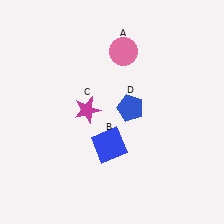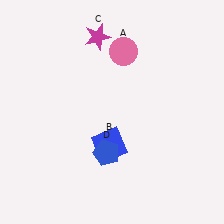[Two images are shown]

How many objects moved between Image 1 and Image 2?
2 objects moved between the two images.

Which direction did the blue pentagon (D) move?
The blue pentagon (D) moved down.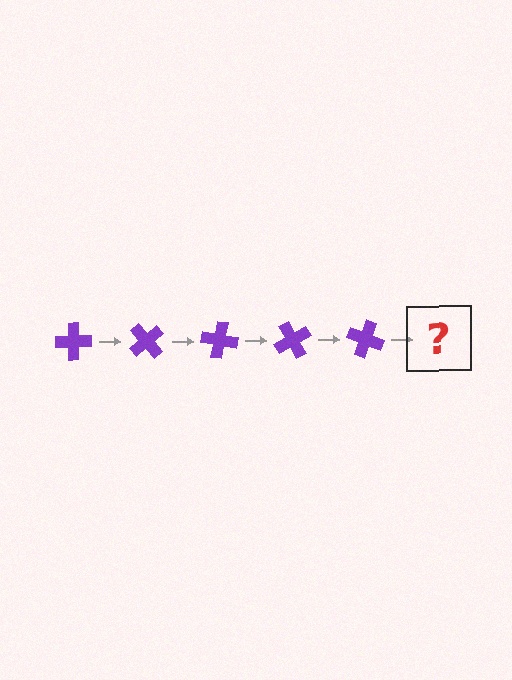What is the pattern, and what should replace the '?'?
The pattern is that the cross rotates 50 degrees each step. The '?' should be a purple cross rotated 250 degrees.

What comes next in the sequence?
The next element should be a purple cross rotated 250 degrees.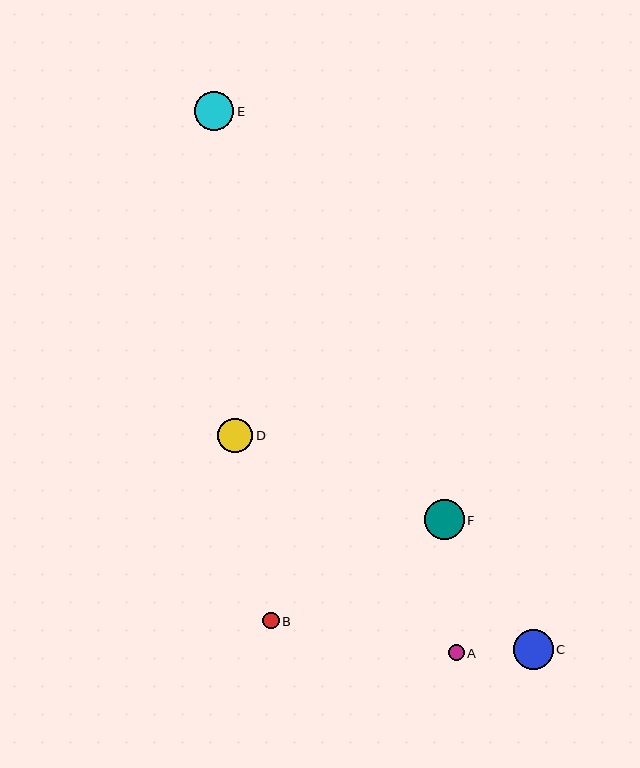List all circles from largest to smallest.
From largest to smallest: C, F, E, D, B, A.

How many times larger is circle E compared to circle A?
Circle E is approximately 2.4 times the size of circle A.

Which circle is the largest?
Circle C is the largest with a size of approximately 40 pixels.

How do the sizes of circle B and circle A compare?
Circle B and circle A are approximately the same size.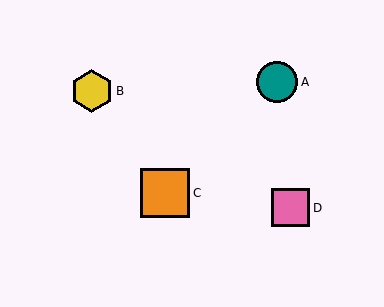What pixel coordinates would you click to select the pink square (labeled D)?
Click at (291, 208) to select the pink square D.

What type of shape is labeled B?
Shape B is a yellow hexagon.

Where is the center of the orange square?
The center of the orange square is at (165, 193).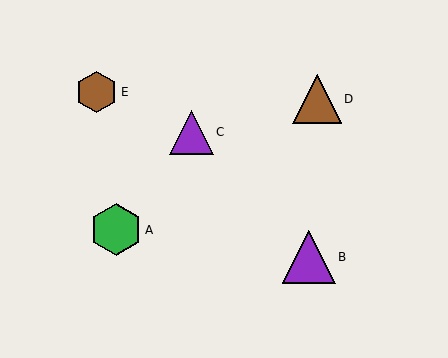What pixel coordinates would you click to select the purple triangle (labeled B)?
Click at (309, 257) to select the purple triangle B.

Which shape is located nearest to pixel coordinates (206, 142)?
The purple triangle (labeled C) at (192, 132) is nearest to that location.